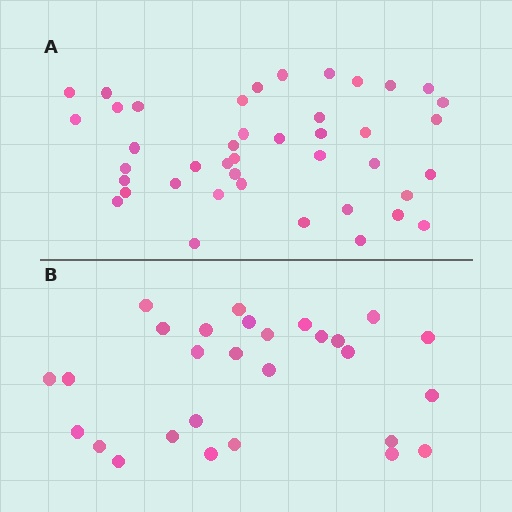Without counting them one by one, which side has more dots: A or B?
Region A (the top region) has more dots.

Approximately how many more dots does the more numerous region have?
Region A has approximately 15 more dots than region B.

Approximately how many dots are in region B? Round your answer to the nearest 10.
About 30 dots. (The exact count is 28, which rounds to 30.)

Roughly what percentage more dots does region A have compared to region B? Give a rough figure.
About 50% more.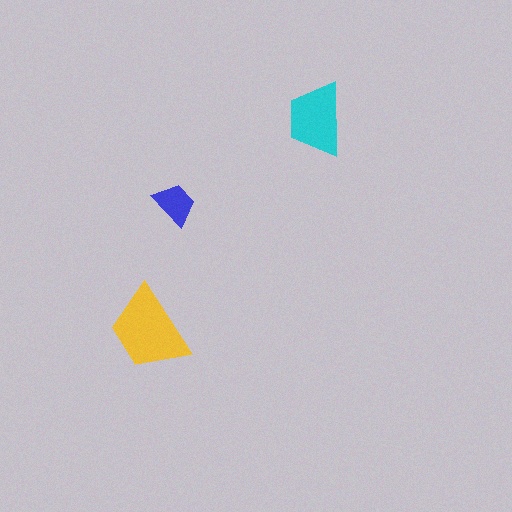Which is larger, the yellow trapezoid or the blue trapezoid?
The yellow one.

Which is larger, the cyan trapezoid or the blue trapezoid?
The cyan one.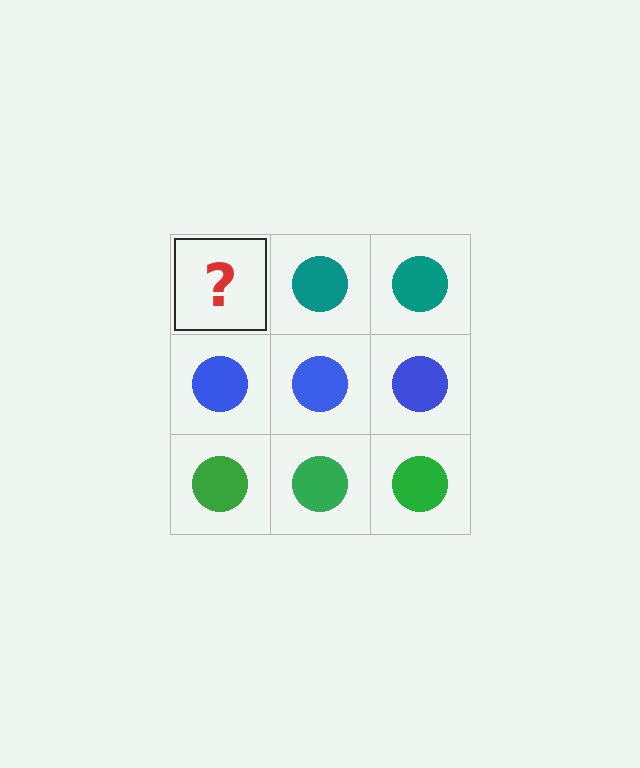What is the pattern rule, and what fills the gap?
The rule is that each row has a consistent color. The gap should be filled with a teal circle.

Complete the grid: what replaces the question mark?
The question mark should be replaced with a teal circle.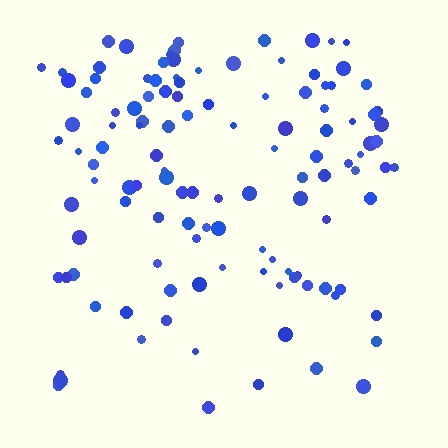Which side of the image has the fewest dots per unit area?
The bottom.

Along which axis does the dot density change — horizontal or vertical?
Vertical.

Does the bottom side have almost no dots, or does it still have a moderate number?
Still a moderate number, just noticeably fewer than the top.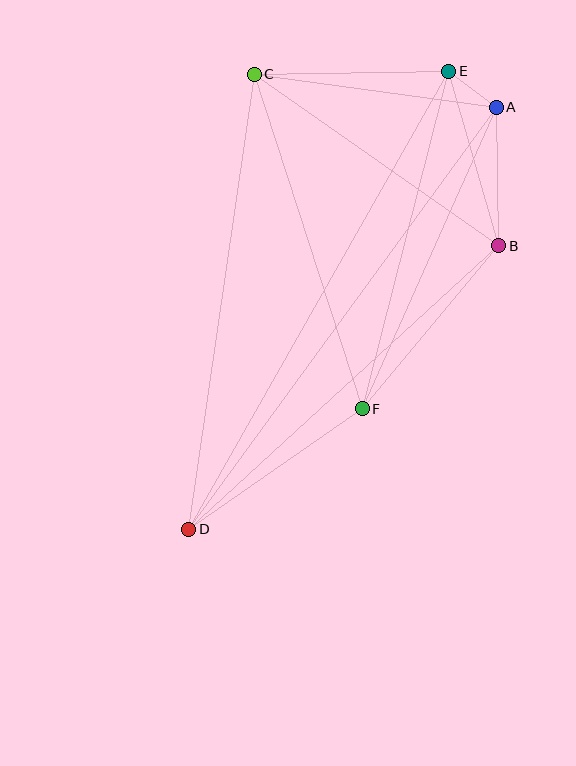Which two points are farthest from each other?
Points D and E are farthest from each other.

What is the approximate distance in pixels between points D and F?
The distance between D and F is approximately 211 pixels.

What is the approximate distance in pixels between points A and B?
The distance between A and B is approximately 139 pixels.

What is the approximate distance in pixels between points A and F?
The distance between A and F is approximately 330 pixels.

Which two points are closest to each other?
Points A and E are closest to each other.